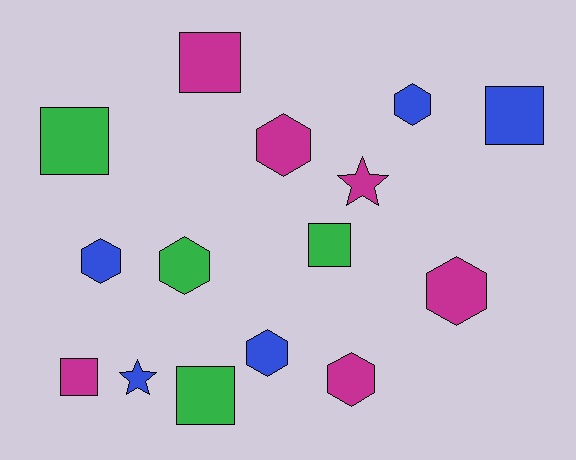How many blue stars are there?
There is 1 blue star.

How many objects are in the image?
There are 15 objects.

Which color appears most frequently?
Magenta, with 6 objects.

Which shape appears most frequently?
Hexagon, with 7 objects.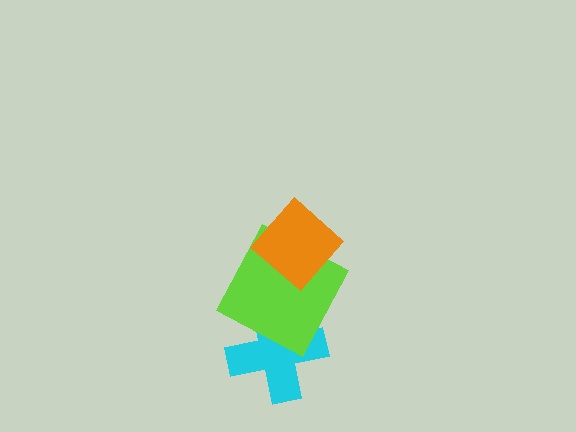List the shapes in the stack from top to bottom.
From top to bottom: the orange diamond, the lime square, the cyan cross.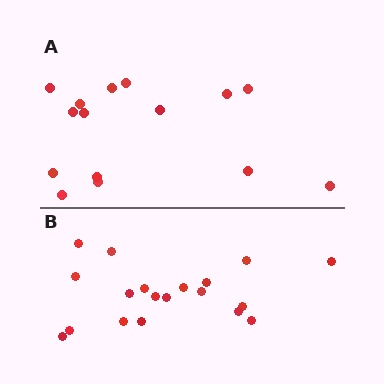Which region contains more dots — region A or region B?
Region B (the bottom region) has more dots.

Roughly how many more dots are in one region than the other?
Region B has about 4 more dots than region A.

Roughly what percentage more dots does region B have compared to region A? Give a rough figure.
About 25% more.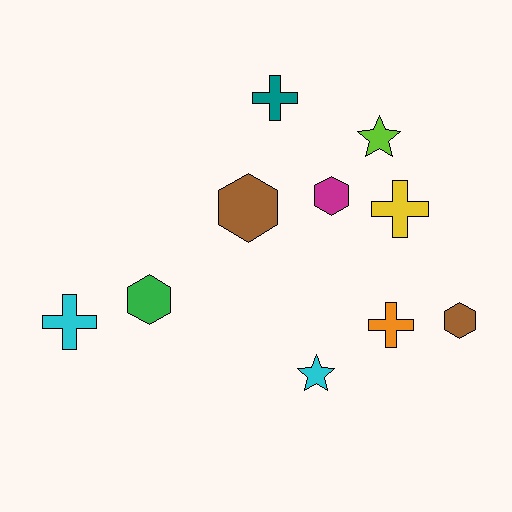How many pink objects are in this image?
There are no pink objects.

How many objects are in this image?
There are 10 objects.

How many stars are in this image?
There are 2 stars.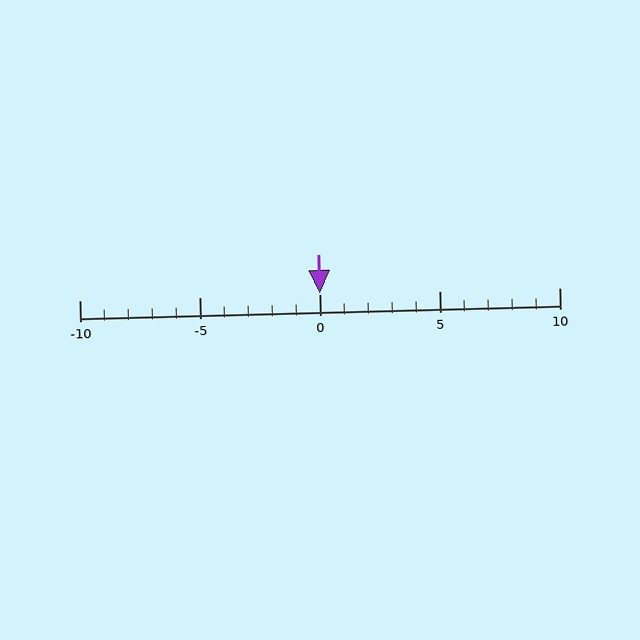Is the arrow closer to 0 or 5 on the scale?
The arrow is closer to 0.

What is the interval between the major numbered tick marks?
The major tick marks are spaced 5 units apart.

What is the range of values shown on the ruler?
The ruler shows values from -10 to 10.